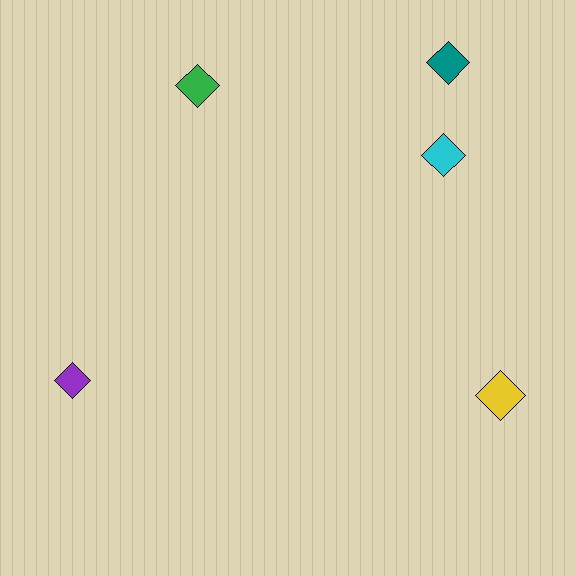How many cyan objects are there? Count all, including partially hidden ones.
There is 1 cyan object.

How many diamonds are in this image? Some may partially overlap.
There are 5 diamonds.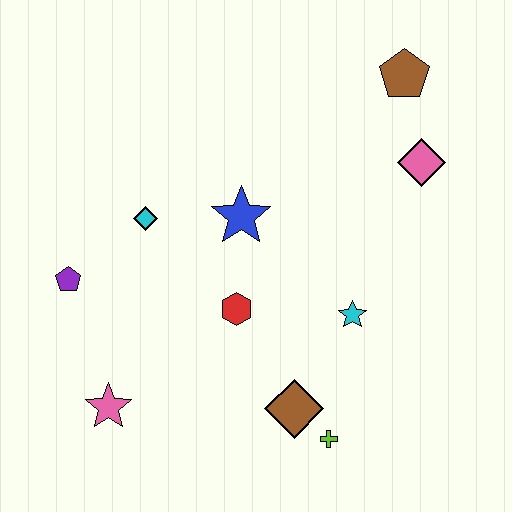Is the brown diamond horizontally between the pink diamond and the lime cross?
No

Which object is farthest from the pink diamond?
The pink star is farthest from the pink diamond.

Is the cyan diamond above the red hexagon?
Yes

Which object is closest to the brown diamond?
The lime cross is closest to the brown diamond.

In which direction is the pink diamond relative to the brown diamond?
The pink diamond is above the brown diamond.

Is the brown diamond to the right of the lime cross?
No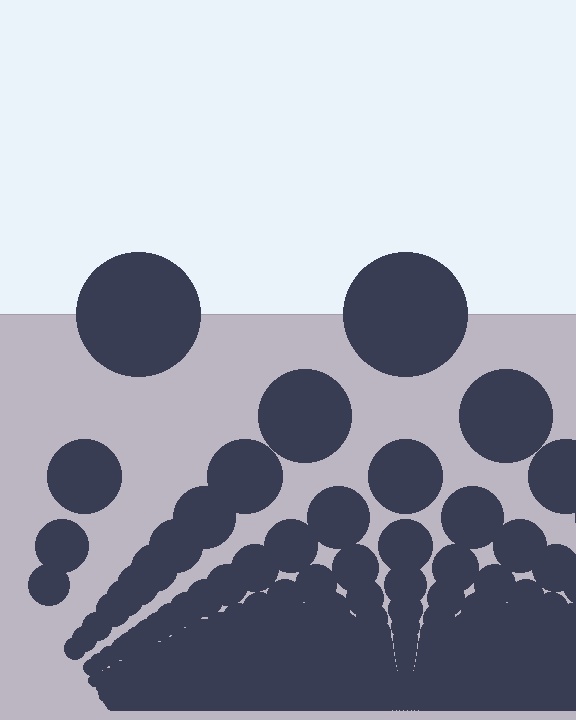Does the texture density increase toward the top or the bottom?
Density increases toward the bottom.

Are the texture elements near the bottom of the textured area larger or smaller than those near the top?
Smaller. The gradient is inverted — elements near the bottom are smaller and denser.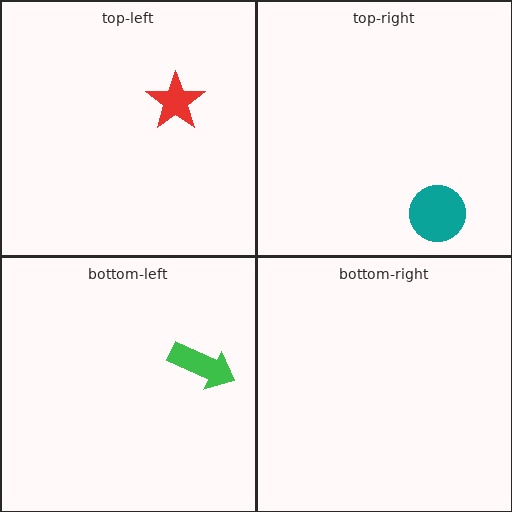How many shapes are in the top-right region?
1.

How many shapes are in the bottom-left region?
1.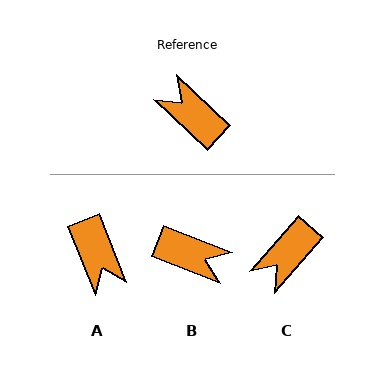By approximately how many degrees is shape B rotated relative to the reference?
Approximately 158 degrees clockwise.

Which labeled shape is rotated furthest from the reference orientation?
B, about 158 degrees away.